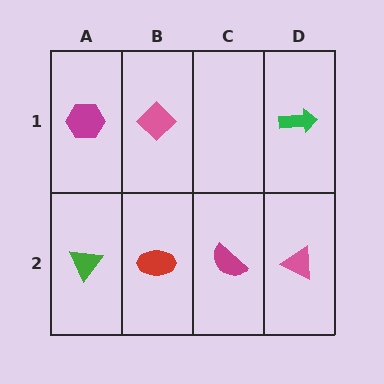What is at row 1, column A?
A magenta hexagon.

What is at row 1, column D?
A green arrow.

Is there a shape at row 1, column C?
No, that cell is empty.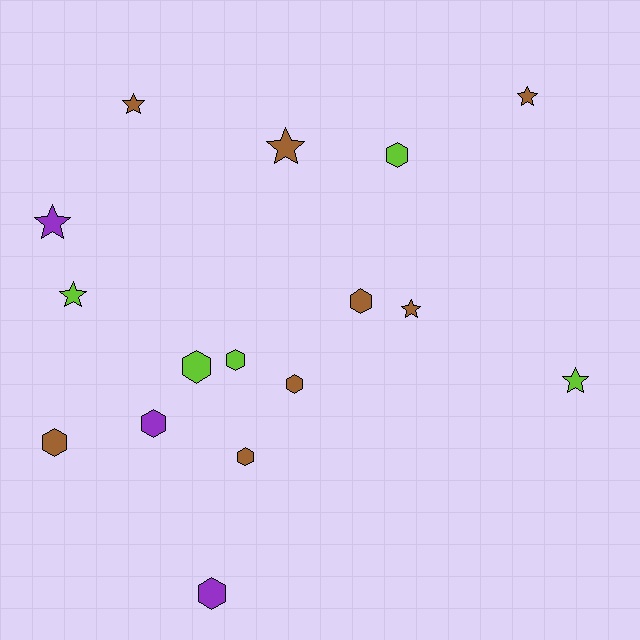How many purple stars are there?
There is 1 purple star.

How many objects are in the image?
There are 16 objects.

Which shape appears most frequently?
Hexagon, with 9 objects.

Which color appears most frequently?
Brown, with 8 objects.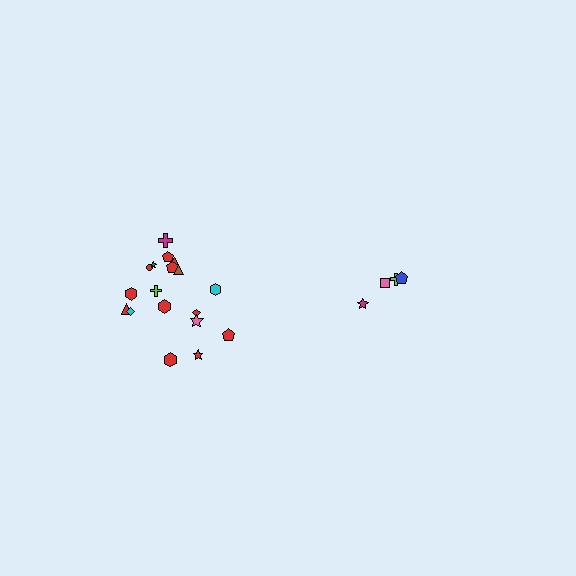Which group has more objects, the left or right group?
The left group.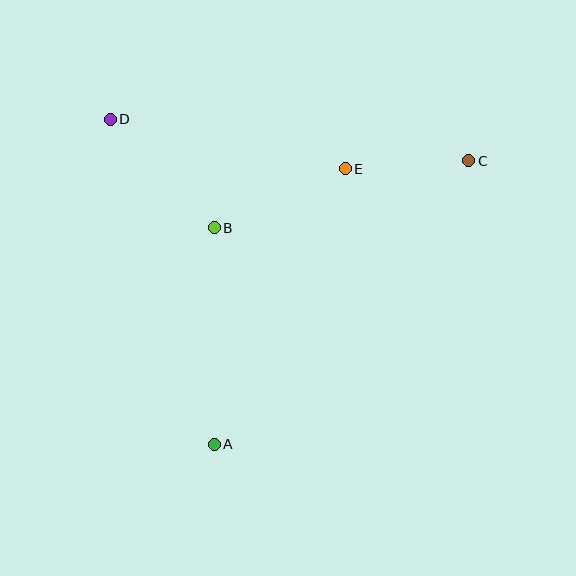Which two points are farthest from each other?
Points A and C are farthest from each other.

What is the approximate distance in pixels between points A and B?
The distance between A and B is approximately 216 pixels.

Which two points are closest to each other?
Points C and E are closest to each other.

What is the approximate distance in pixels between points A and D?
The distance between A and D is approximately 341 pixels.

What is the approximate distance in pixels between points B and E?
The distance between B and E is approximately 144 pixels.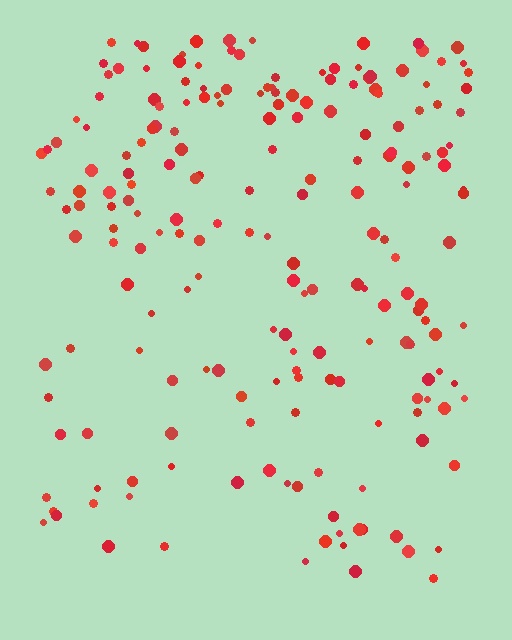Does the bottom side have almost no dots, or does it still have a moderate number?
Still a moderate number, just noticeably fewer than the top.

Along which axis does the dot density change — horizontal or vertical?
Vertical.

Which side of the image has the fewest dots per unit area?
The bottom.